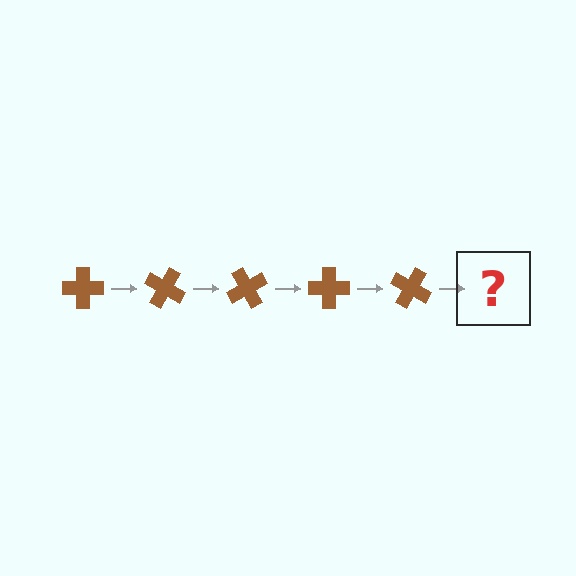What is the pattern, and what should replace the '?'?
The pattern is that the cross rotates 30 degrees each step. The '?' should be a brown cross rotated 150 degrees.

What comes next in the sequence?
The next element should be a brown cross rotated 150 degrees.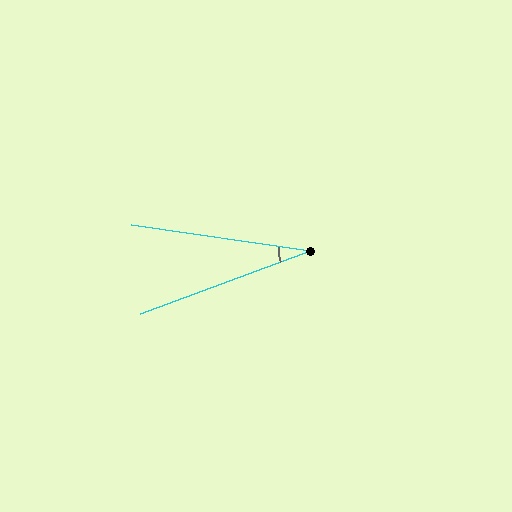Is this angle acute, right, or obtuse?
It is acute.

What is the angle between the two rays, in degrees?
Approximately 29 degrees.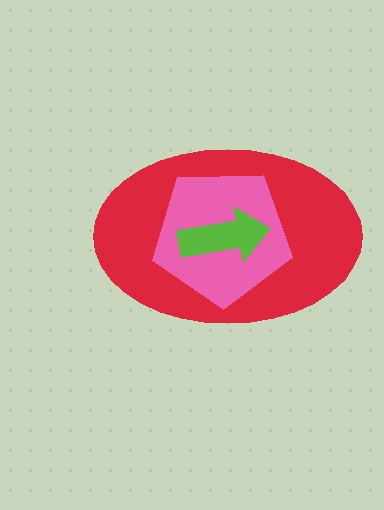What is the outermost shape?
The red ellipse.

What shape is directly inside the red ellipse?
The pink pentagon.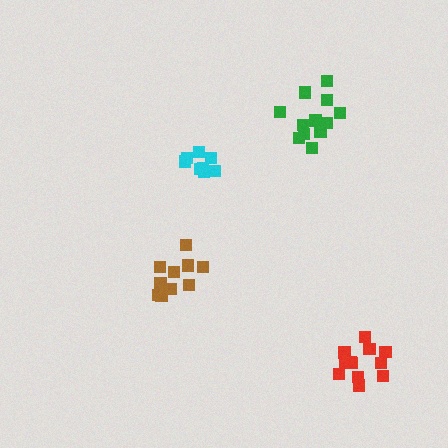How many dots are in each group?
Group 1: 8 dots, Group 2: 12 dots, Group 3: 10 dots, Group 4: 12 dots (42 total).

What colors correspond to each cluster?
The clusters are colored: cyan, green, brown, red.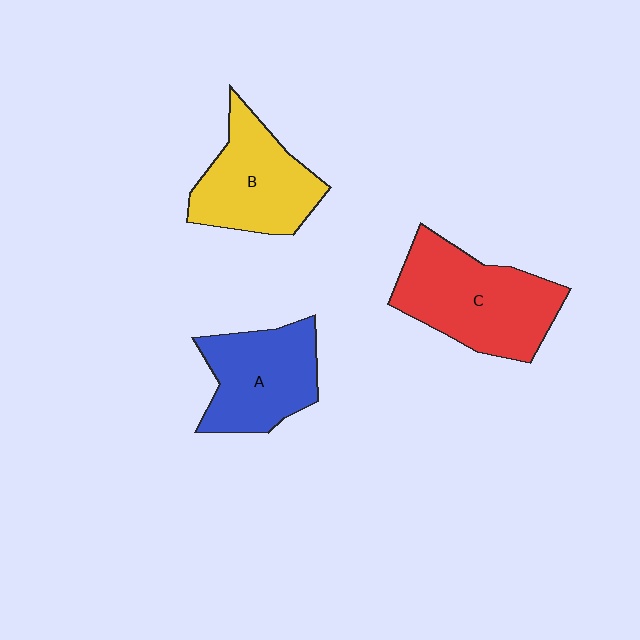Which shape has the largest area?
Shape C (red).